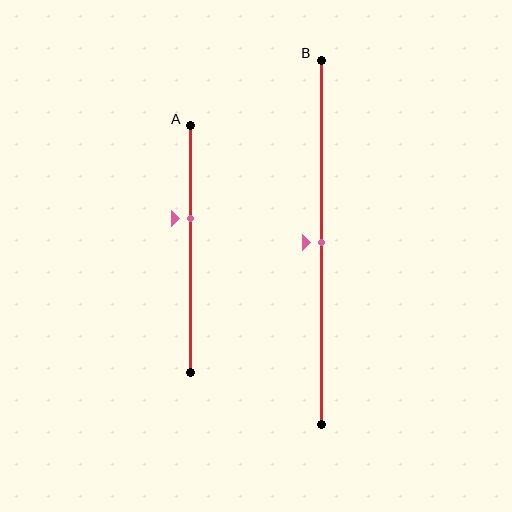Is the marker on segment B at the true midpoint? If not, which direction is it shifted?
Yes, the marker on segment B is at the true midpoint.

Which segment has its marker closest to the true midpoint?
Segment B has its marker closest to the true midpoint.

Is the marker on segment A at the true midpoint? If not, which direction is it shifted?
No, the marker on segment A is shifted upward by about 12% of the segment length.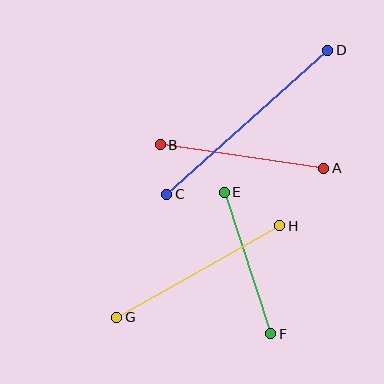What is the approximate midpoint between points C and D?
The midpoint is at approximately (247, 122) pixels.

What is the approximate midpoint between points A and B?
The midpoint is at approximately (242, 156) pixels.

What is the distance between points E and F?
The distance is approximately 149 pixels.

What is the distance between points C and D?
The distance is approximately 216 pixels.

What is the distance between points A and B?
The distance is approximately 165 pixels.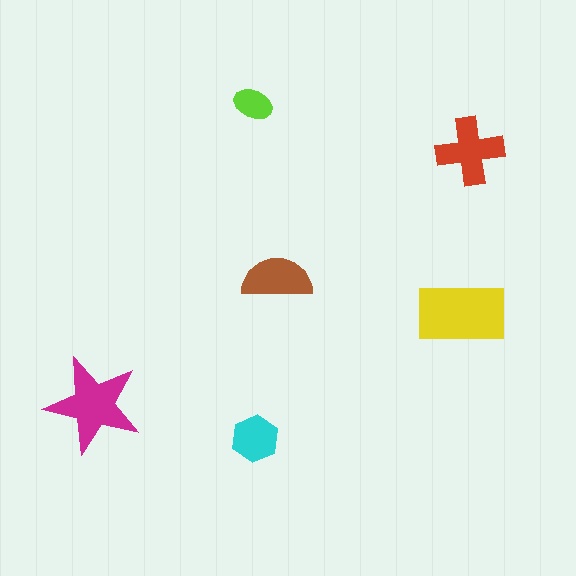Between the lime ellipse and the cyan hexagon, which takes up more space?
The cyan hexagon.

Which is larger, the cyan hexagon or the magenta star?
The magenta star.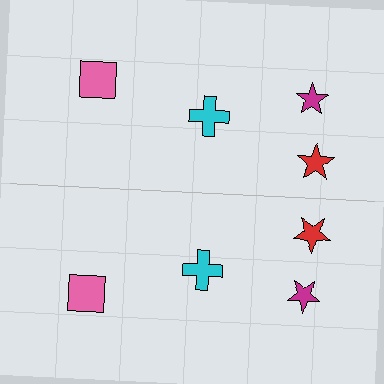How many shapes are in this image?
There are 8 shapes in this image.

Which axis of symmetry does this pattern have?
The pattern has a horizontal axis of symmetry running through the center of the image.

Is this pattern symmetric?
Yes, this pattern has bilateral (reflection) symmetry.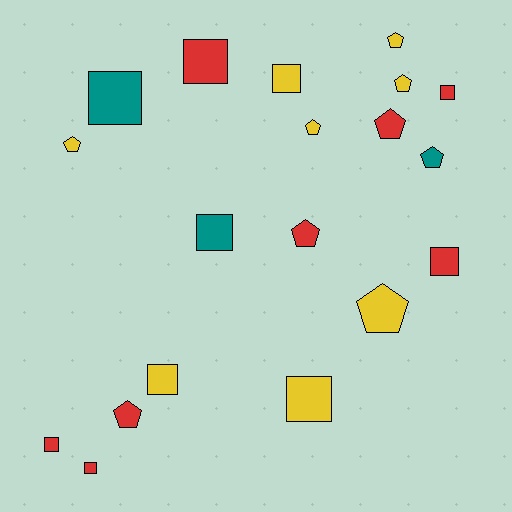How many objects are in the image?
There are 19 objects.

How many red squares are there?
There are 5 red squares.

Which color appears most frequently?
Red, with 8 objects.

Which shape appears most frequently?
Square, with 10 objects.